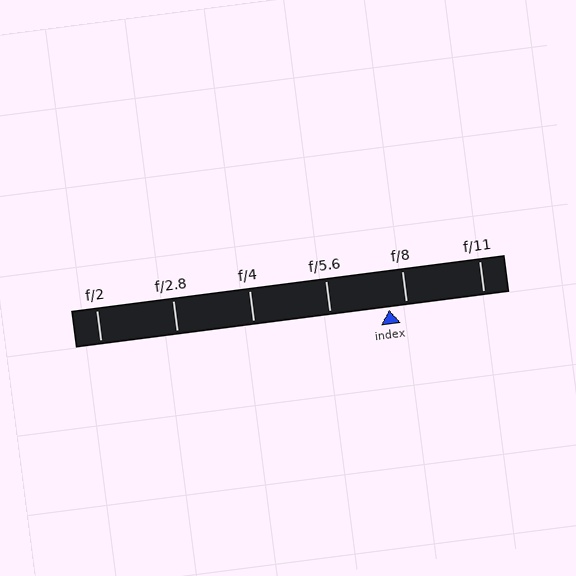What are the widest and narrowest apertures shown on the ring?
The widest aperture shown is f/2 and the narrowest is f/11.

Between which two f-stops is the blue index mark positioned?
The index mark is between f/5.6 and f/8.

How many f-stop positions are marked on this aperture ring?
There are 6 f-stop positions marked.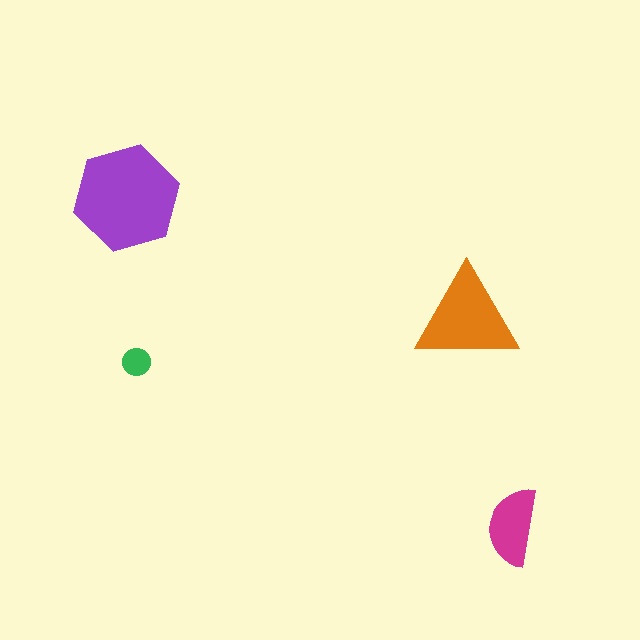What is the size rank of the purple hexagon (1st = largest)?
1st.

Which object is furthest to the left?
The purple hexagon is leftmost.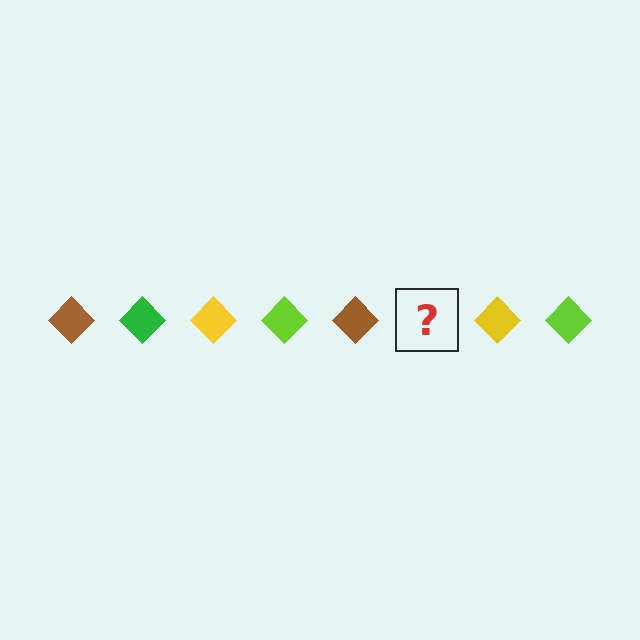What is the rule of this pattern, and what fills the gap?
The rule is that the pattern cycles through brown, green, yellow, lime diamonds. The gap should be filled with a green diamond.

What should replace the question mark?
The question mark should be replaced with a green diamond.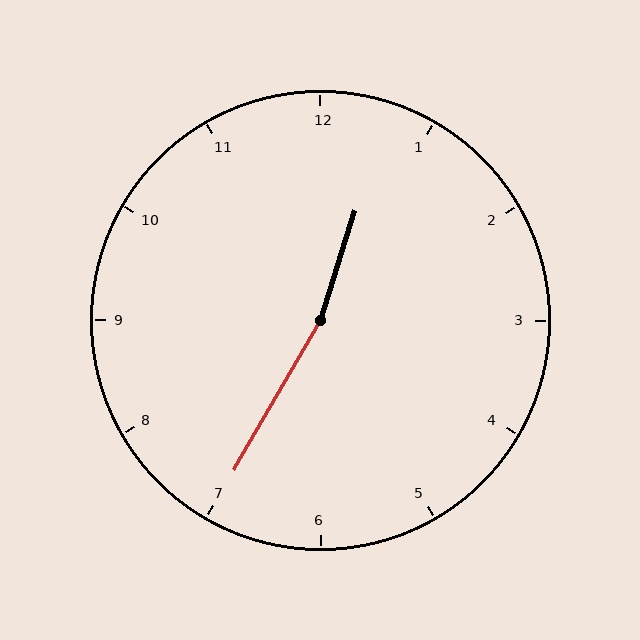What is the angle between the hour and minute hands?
Approximately 168 degrees.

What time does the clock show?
12:35.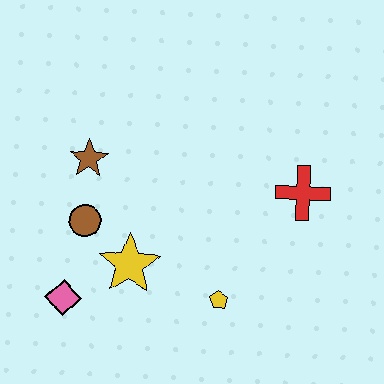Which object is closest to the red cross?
The yellow pentagon is closest to the red cross.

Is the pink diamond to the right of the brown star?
No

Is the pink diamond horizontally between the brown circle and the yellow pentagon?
No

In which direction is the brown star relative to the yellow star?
The brown star is above the yellow star.